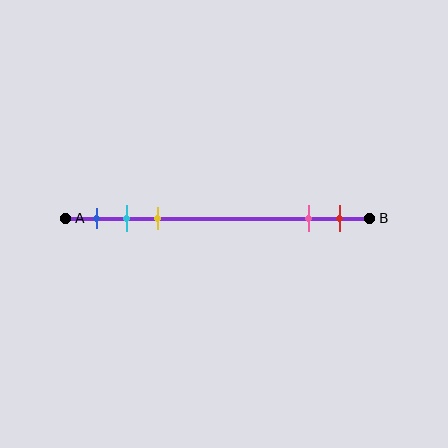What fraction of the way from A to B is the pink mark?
The pink mark is approximately 80% (0.8) of the way from A to B.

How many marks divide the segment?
There are 5 marks dividing the segment.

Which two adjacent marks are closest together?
The cyan and yellow marks are the closest adjacent pair.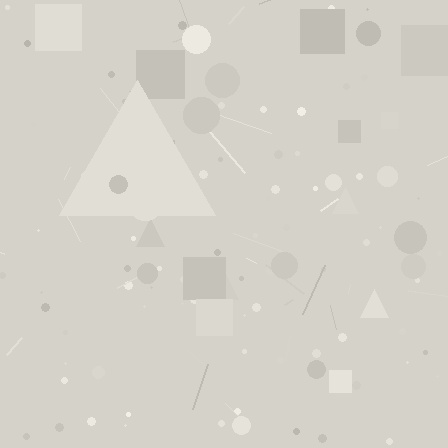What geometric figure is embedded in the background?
A triangle is embedded in the background.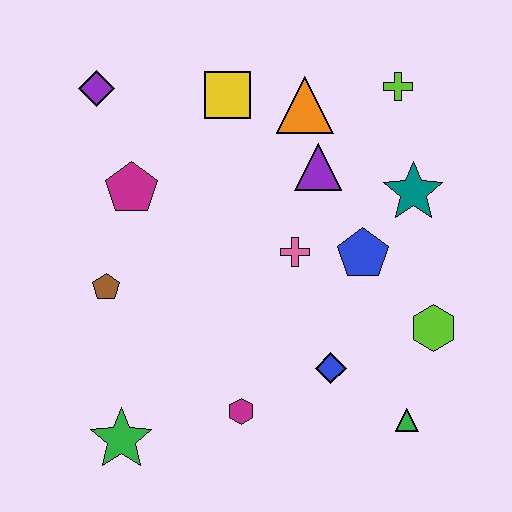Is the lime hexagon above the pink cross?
No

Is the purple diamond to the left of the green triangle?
Yes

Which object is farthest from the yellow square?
The green triangle is farthest from the yellow square.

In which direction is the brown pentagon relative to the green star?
The brown pentagon is above the green star.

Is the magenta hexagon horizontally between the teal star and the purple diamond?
Yes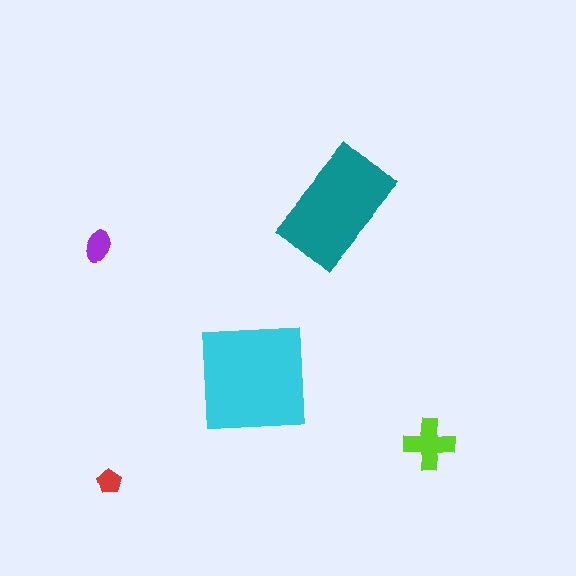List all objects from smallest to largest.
The red pentagon, the purple ellipse, the lime cross, the teal rectangle, the cyan square.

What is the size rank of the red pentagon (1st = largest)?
5th.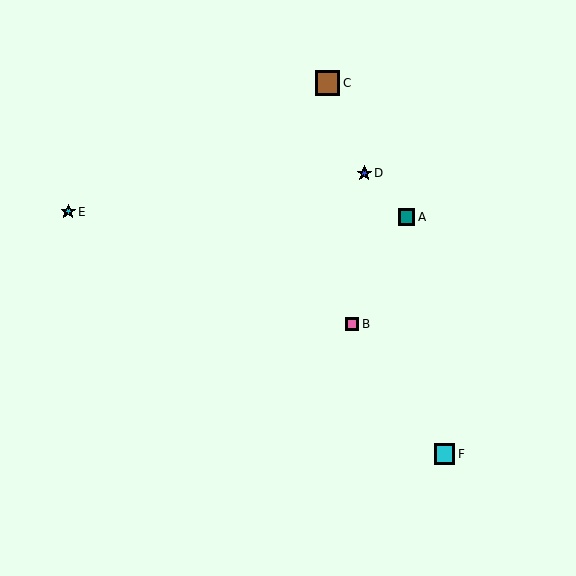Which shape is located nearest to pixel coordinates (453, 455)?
The cyan square (labeled F) at (444, 454) is nearest to that location.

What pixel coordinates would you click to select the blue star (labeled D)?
Click at (364, 173) to select the blue star D.